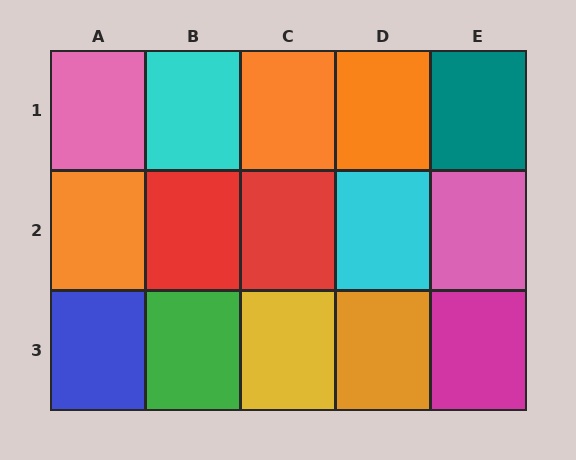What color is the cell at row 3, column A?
Blue.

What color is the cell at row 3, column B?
Green.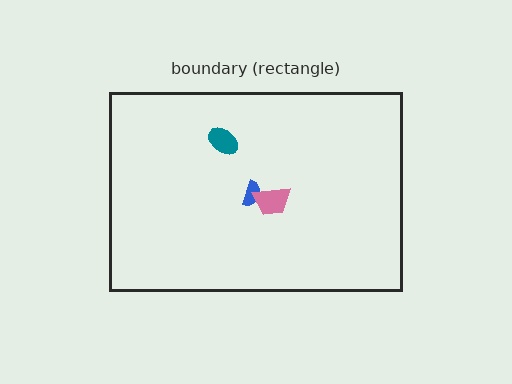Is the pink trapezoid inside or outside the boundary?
Inside.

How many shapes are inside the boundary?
3 inside, 0 outside.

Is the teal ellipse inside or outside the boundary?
Inside.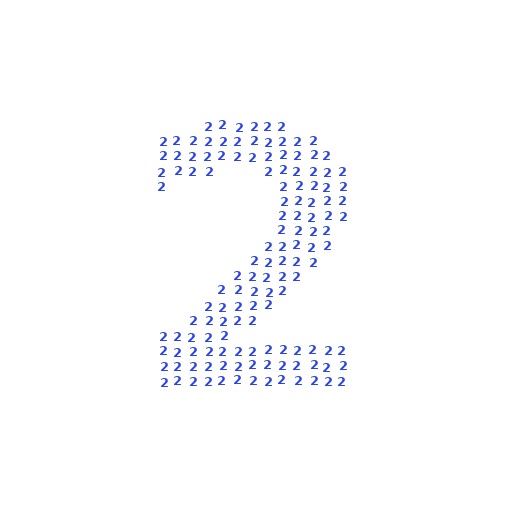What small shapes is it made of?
It is made of small digit 2's.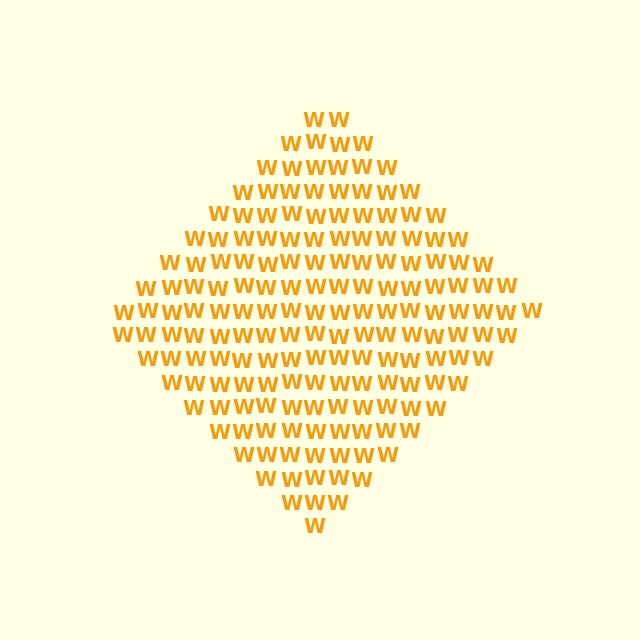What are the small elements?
The small elements are letter W's.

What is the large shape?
The large shape is a diamond.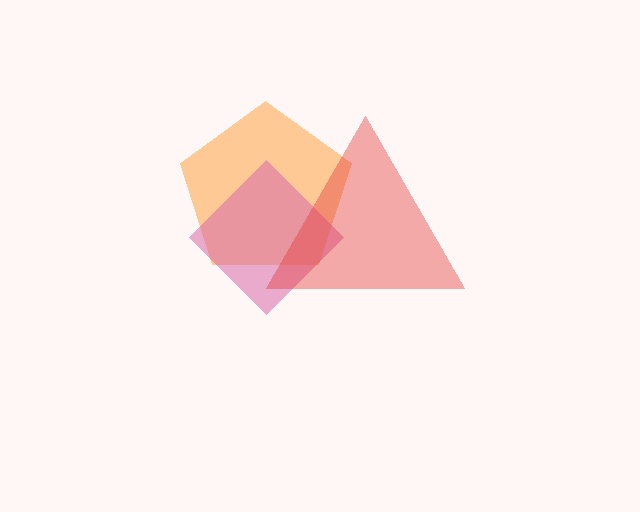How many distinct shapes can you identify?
There are 3 distinct shapes: an orange pentagon, a pink diamond, a red triangle.